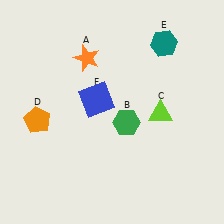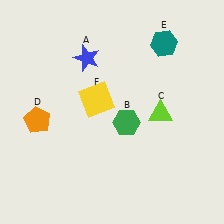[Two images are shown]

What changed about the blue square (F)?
In Image 1, F is blue. In Image 2, it changed to yellow.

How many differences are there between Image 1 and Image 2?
There are 2 differences between the two images.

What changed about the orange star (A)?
In Image 1, A is orange. In Image 2, it changed to blue.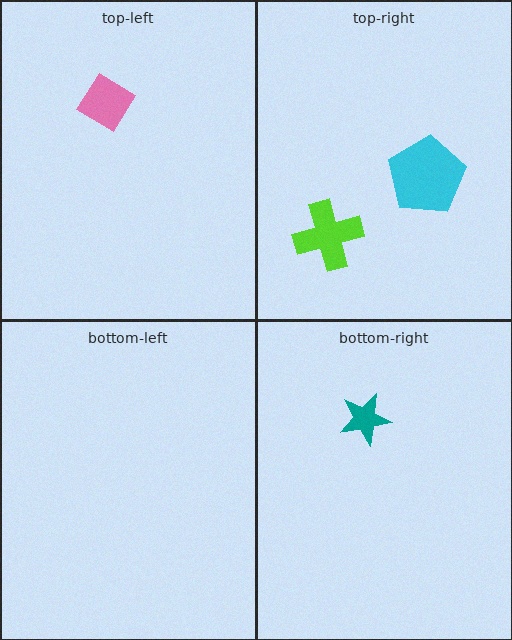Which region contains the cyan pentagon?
The top-right region.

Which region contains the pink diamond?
The top-left region.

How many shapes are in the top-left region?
1.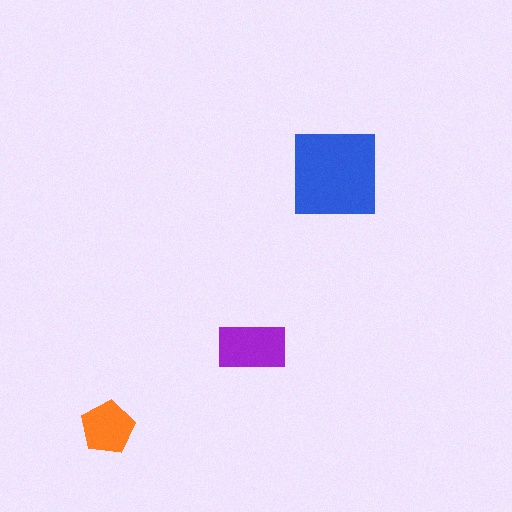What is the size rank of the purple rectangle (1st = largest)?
2nd.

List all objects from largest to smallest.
The blue square, the purple rectangle, the orange pentagon.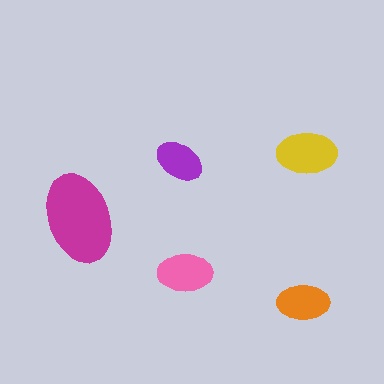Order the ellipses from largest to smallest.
the magenta one, the yellow one, the pink one, the orange one, the purple one.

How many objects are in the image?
There are 5 objects in the image.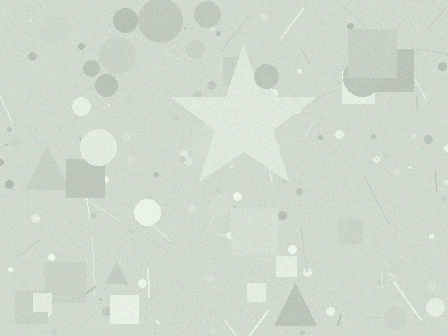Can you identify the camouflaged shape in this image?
The camouflaged shape is a star.